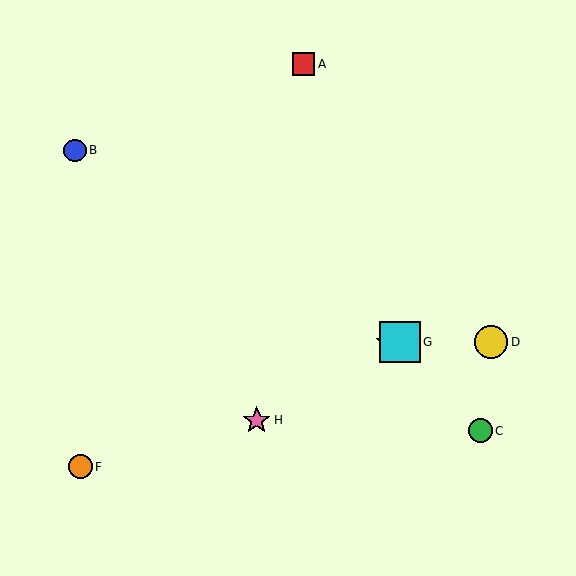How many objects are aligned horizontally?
3 objects (D, E, G) are aligned horizontally.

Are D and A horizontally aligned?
No, D is at y≈342 and A is at y≈64.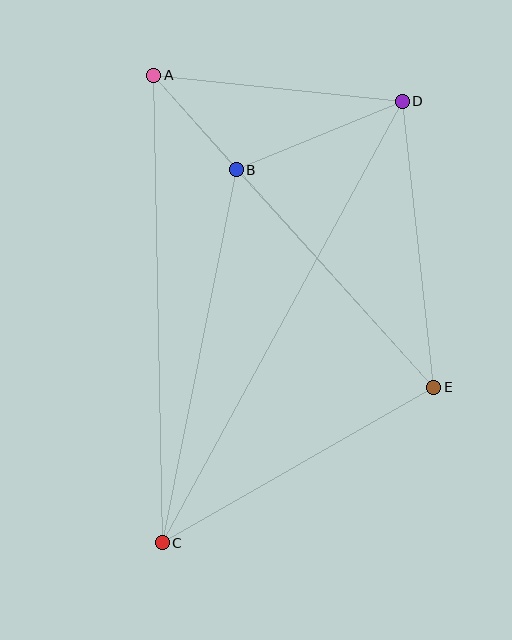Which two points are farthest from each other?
Points C and D are farthest from each other.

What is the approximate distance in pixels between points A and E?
The distance between A and E is approximately 419 pixels.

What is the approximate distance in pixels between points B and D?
The distance between B and D is approximately 179 pixels.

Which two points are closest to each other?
Points A and B are closest to each other.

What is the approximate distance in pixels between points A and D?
The distance between A and D is approximately 250 pixels.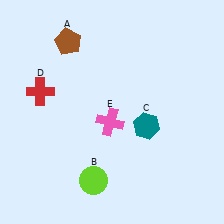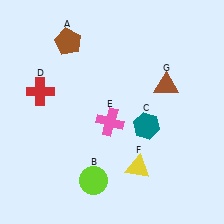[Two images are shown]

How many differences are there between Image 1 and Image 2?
There are 2 differences between the two images.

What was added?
A yellow triangle (F), a brown triangle (G) were added in Image 2.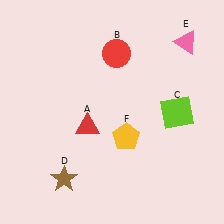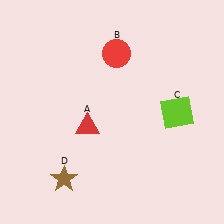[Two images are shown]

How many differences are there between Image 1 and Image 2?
There are 2 differences between the two images.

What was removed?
The pink triangle (E), the yellow pentagon (F) were removed in Image 2.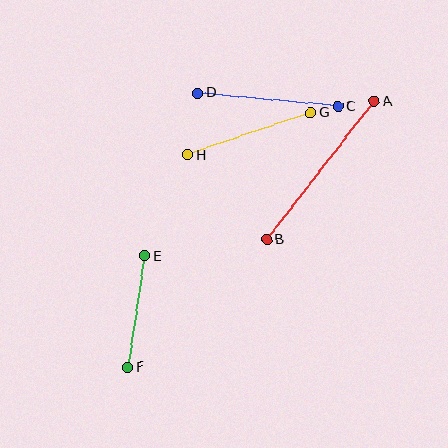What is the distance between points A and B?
The distance is approximately 175 pixels.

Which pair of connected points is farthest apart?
Points A and B are farthest apart.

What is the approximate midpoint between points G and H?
The midpoint is at approximately (249, 134) pixels.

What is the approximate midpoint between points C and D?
The midpoint is at approximately (268, 100) pixels.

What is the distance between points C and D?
The distance is approximately 140 pixels.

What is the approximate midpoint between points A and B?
The midpoint is at approximately (321, 170) pixels.